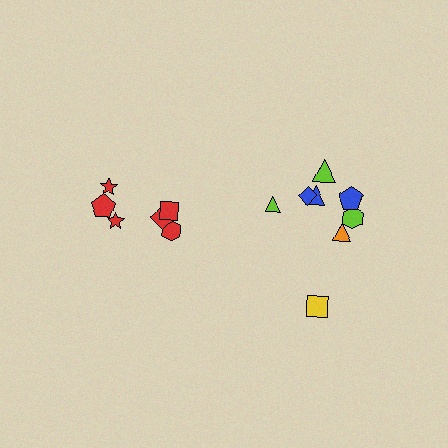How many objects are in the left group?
There are 6 objects.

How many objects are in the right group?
There are 8 objects.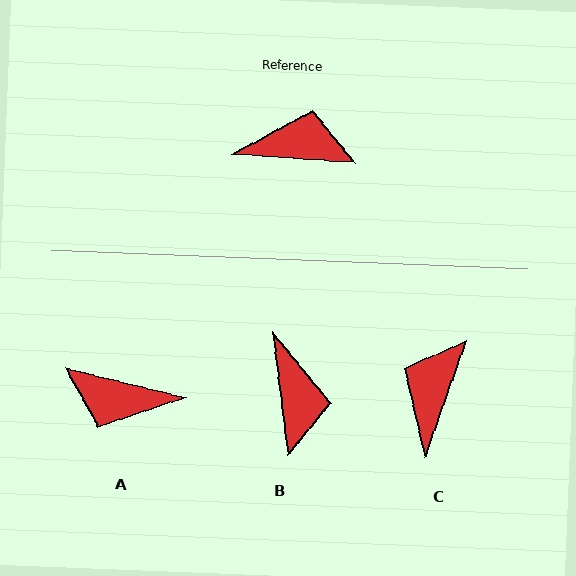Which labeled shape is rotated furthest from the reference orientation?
A, about 170 degrees away.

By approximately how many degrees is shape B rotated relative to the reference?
Approximately 79 degrees clockwise.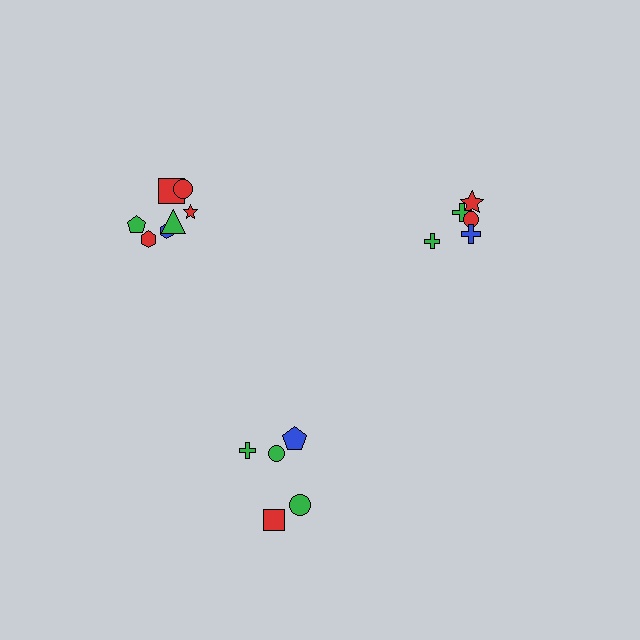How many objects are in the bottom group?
There are 5 objects.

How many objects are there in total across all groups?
There are 17 objects.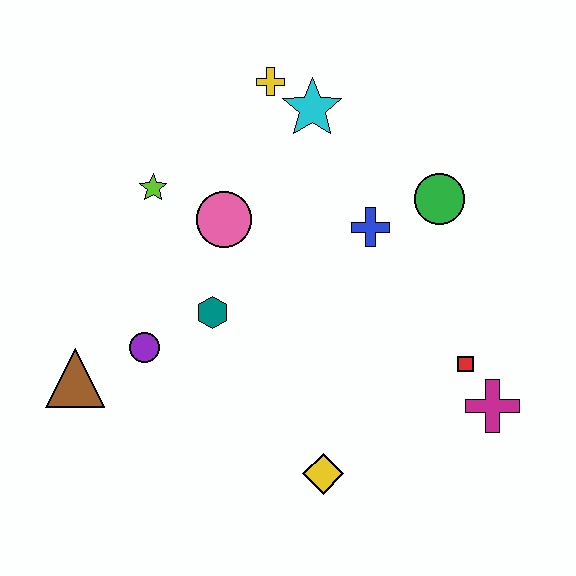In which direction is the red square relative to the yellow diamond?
The red square is to the right of the yellow diamond.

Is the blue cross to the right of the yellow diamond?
Yes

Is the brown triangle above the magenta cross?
Yes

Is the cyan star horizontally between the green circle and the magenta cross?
No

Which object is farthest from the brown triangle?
The magenta cross is farthest from the brown triangle.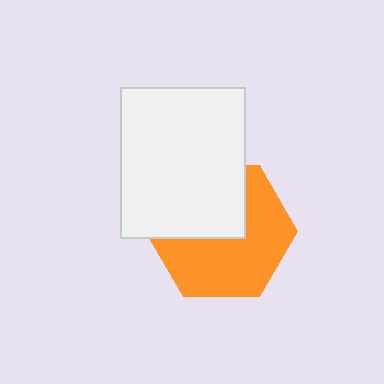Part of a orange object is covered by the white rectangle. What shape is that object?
It is a hexagon.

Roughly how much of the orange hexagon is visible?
About half of it is visible (roughly 59%).